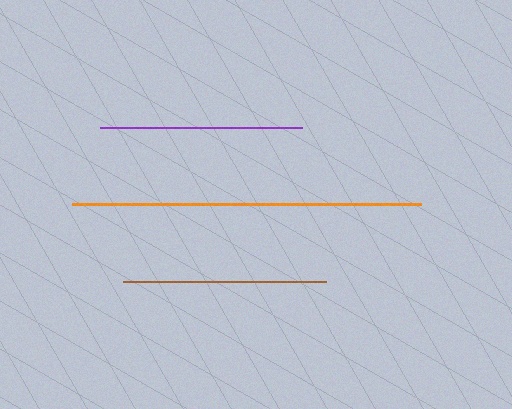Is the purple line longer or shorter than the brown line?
The brown line is longer than the purple line.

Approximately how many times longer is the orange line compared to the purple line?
The orange line is approximately 1.7 times the length of the purple line.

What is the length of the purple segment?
The purple segment is approximately 202 pixels long.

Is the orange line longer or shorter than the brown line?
The orange line is longer than the brown line.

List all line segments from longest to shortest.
From longest to shortest: orange, brown, purple.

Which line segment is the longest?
The orange line is the longest at approximately 349 pixels.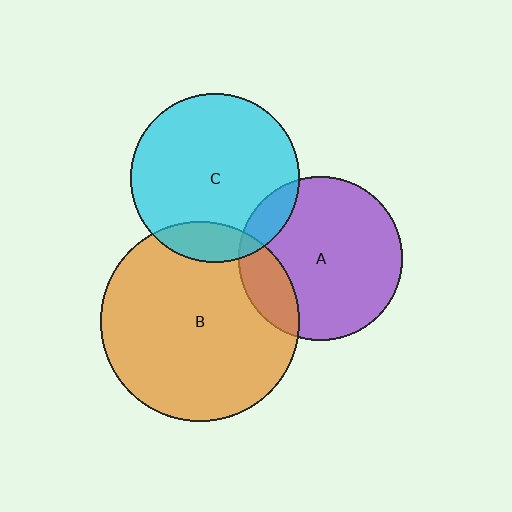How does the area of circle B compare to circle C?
Approximately 1.4 times.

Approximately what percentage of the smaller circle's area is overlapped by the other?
Approximately 10%.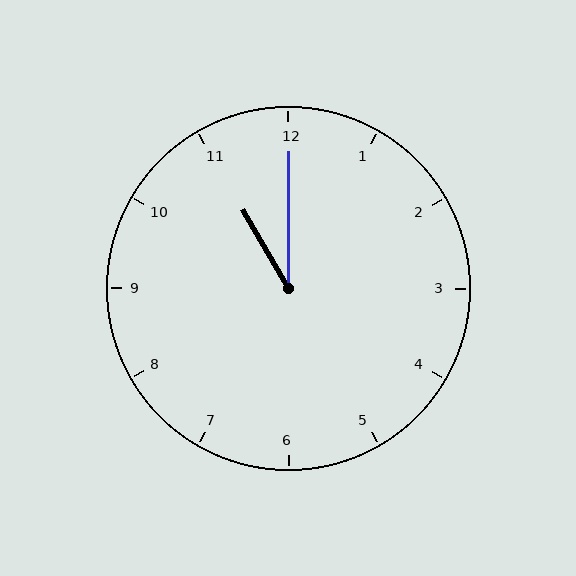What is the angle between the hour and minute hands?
Approximately 30 degrees.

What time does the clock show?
11:00.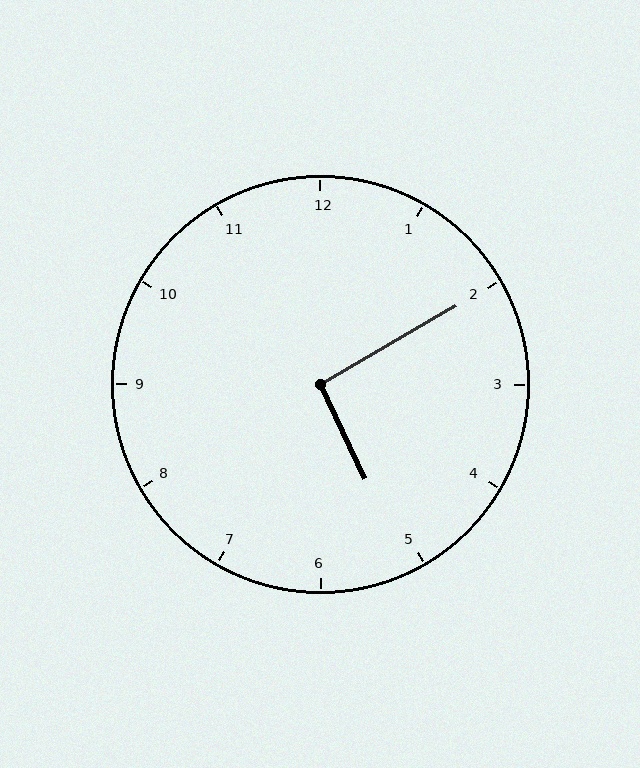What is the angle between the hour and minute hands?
Approximately 95 degrees.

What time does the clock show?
5:10.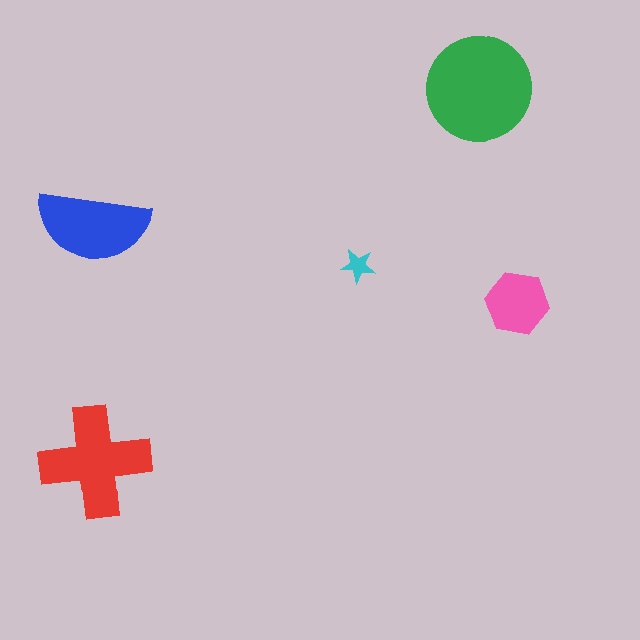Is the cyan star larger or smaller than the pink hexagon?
Smaller.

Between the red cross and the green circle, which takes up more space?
The green circle.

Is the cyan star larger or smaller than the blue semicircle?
Smaller.